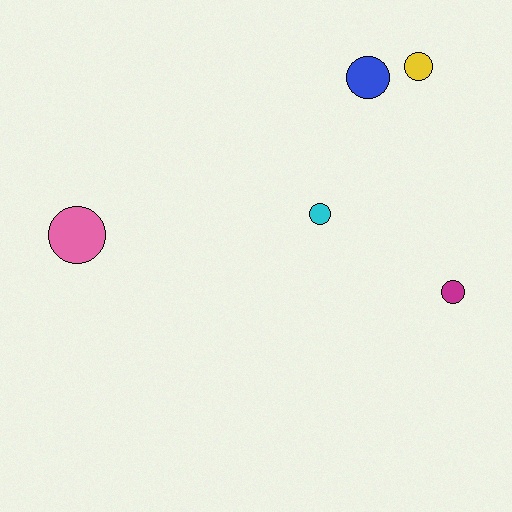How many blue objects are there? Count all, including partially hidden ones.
There is 1 blue object.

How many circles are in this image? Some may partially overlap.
There are 5 circles.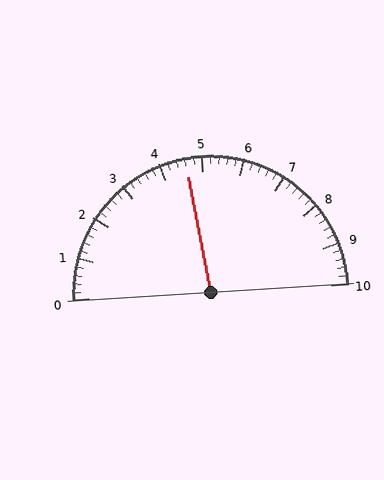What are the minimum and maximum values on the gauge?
The gauge ranges from 0 to 10.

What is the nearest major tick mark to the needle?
The nearest major tick mark is 5.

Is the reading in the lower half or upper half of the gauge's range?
The reading is in the lower half of the range (0 to 10).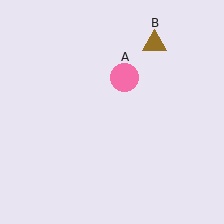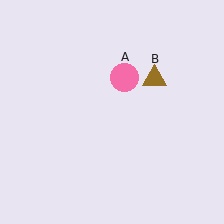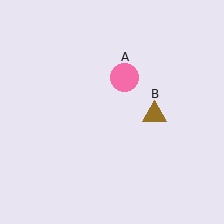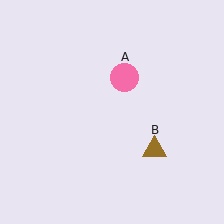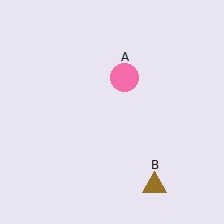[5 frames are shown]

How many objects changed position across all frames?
1 object changed position: brown triangle (object B).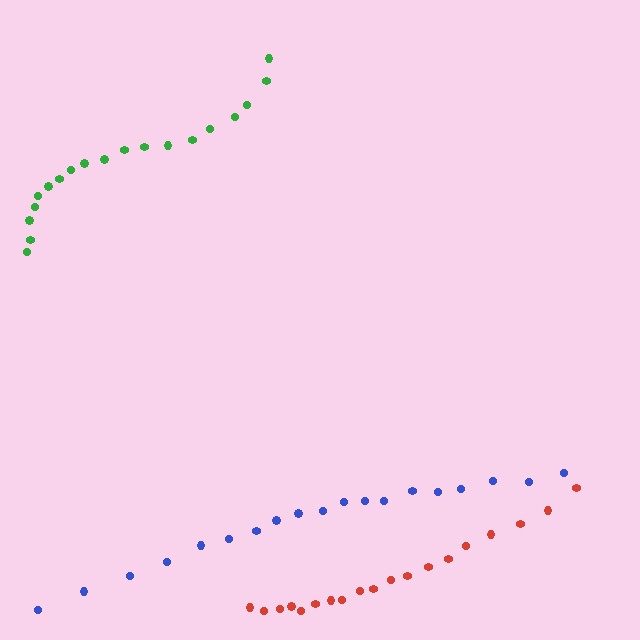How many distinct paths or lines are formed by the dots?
There are 3 distinct paths.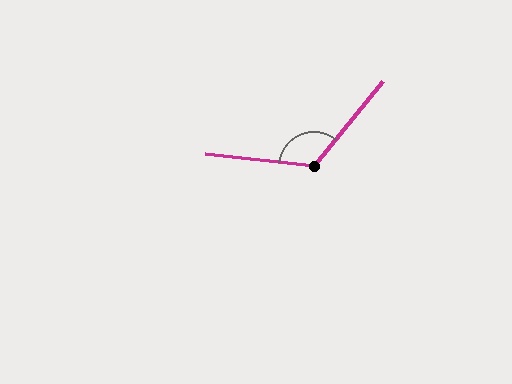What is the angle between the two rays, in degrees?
Approximately 123 degrees.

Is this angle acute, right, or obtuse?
It is obtuse.